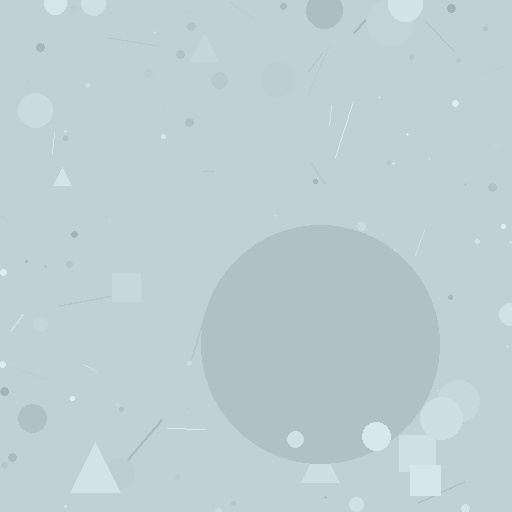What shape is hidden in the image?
A circle is hidden in the image.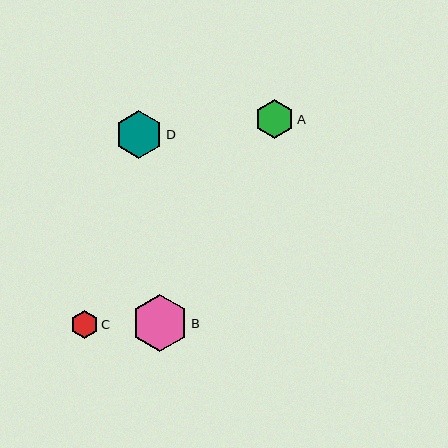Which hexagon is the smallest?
Hexagon C is the smallest with a size of approximately 27 pixels.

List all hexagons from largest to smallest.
From largest to smallest: B, D, A, C.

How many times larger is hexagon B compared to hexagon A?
Hexagon B is approximately 1.4 times the size of hexagon A.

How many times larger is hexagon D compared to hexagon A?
Hexagon D is approximately 1.2 times the size of hexagon A.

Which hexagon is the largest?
Hexagon B is the largest with a size of approximately 56 pixels.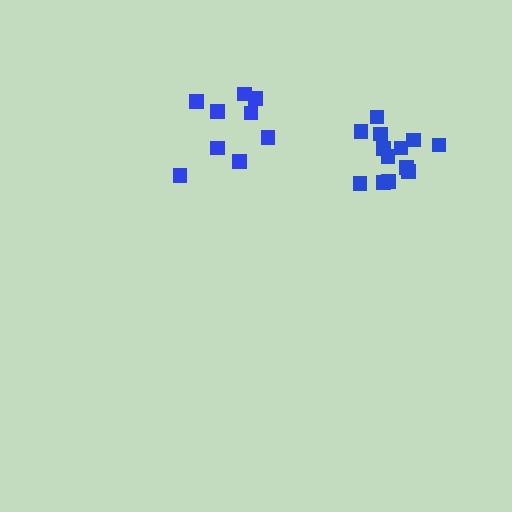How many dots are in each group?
Group 1: 9 dots, Group 2: 13 dots (22 total).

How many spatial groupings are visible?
There are 2 spatial groupings.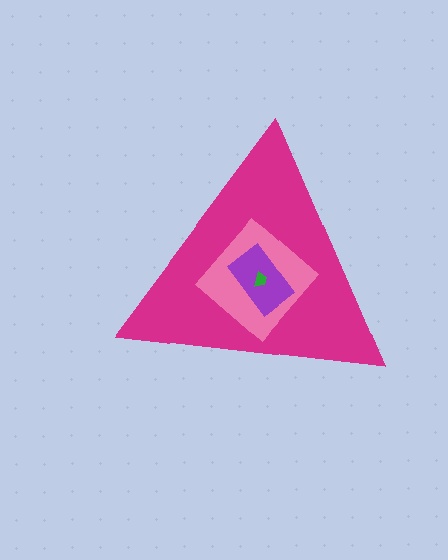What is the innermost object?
The green trapezoid.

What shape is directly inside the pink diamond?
The purple rectangle.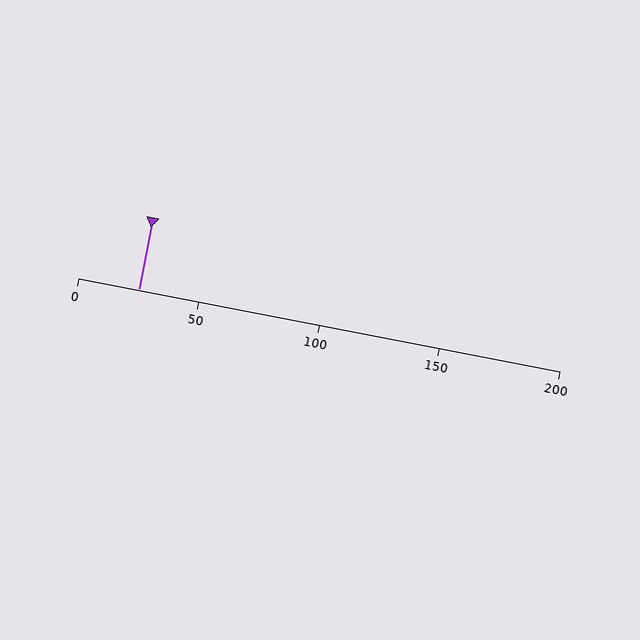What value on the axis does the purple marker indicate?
The marker indicates approximately 25.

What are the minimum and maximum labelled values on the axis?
The axis runs from 0 to 200.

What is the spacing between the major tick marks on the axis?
The major ticks are spaced 50 apart.